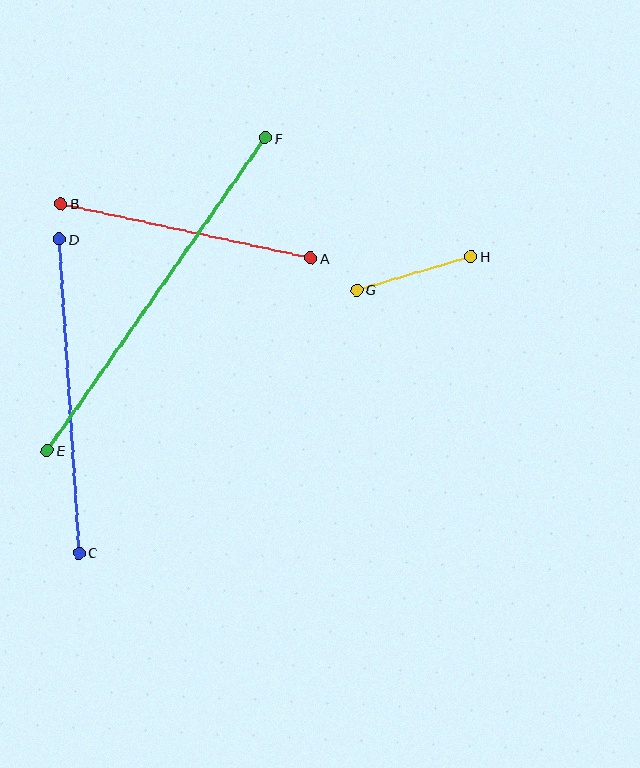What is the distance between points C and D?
The distance is approximately 315 pixels.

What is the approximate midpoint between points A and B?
The midpoint is at approximately (186, 231) pixels.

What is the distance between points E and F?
The distance is approximately 381 pixels.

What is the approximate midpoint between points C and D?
The midpoint is at approximately (69, 396) pixels.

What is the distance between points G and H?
The distance is approximately 119 pixels.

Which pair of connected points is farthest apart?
Points E and F are farthest apart.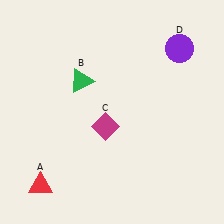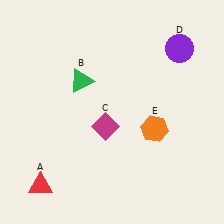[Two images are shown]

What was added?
An orange hexagon (E) was added in Image 2.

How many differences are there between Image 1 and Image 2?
There is 1 difference between the two images.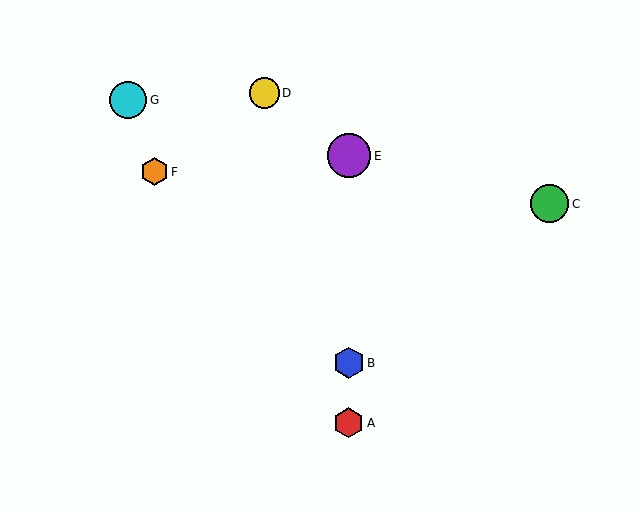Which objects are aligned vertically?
Objects A, B, E are aligned vertically.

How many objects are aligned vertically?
3 objects (A, B, E) are aligned vertically.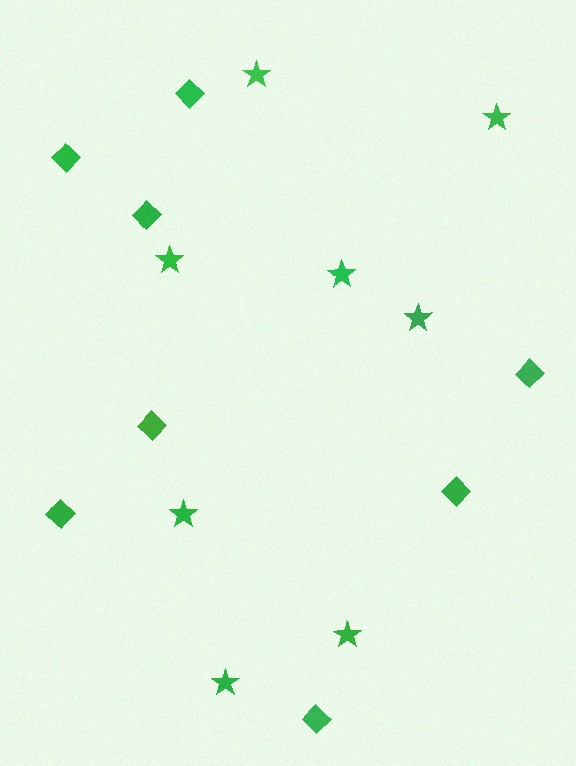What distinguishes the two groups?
There are 2 groups: one group of stars (8) and one group of diamonds (8).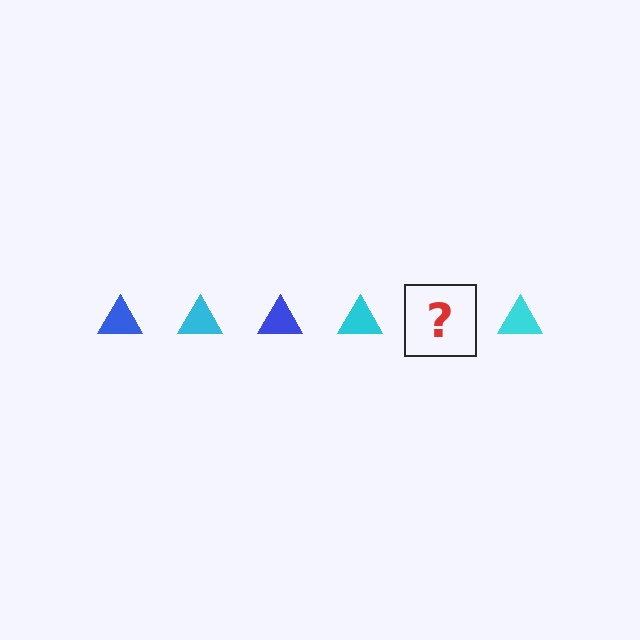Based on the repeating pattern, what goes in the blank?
The blank should be a blue triangle.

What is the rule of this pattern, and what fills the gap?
The rule is that the pattern cycles through blue, cyan triangles. The gap should be filled with a blue triangle.